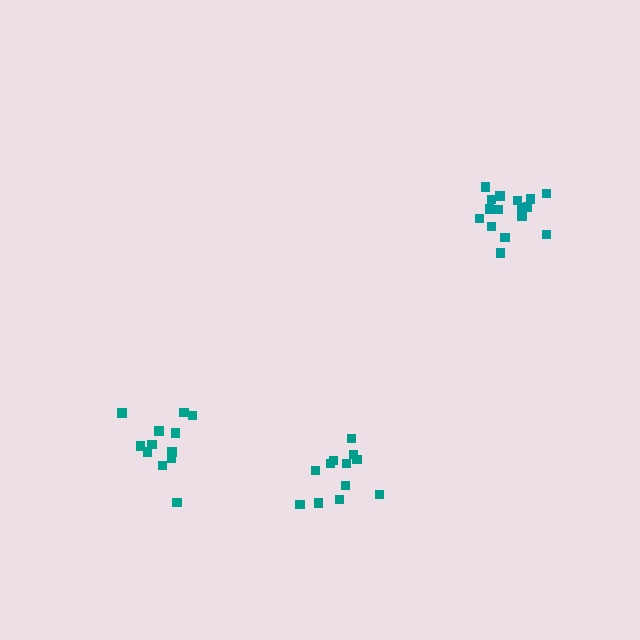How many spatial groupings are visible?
There are 3 spatial groupings.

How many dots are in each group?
Group 1: 16 dots, Group 2: 12 dots, Group 3: 12 dots (40 total).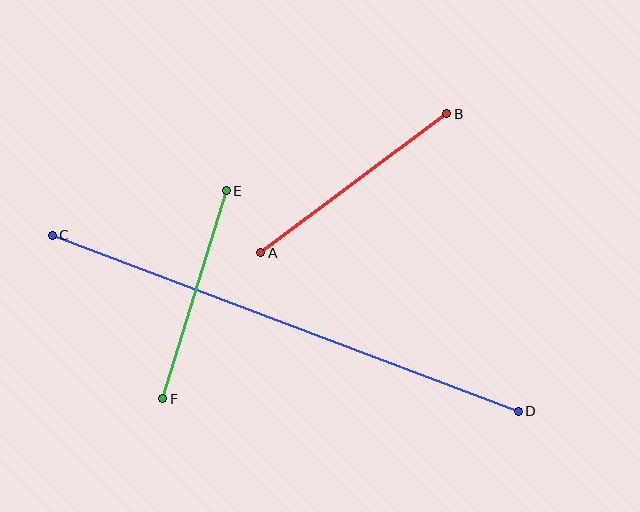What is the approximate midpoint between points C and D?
The midpoint is at approximately (285, 323) pixels.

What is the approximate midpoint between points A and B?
The midpoint is at approximately (354, 183) pixels.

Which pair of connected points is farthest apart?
Points C and D are farthest apart.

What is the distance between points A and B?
The distance is approximately 232 pixels.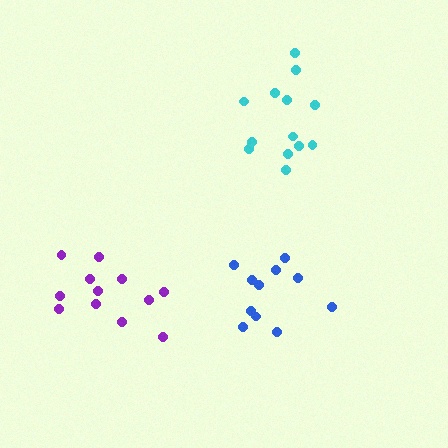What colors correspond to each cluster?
The clusters are colored: purple, cyan, blue.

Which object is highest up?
The cyan cluster is topmost.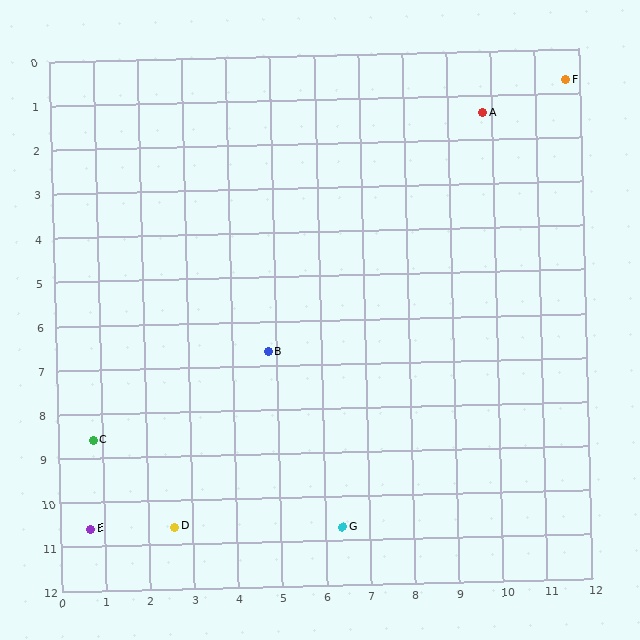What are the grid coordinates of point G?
Point G is at approximately (6.4, 10.7).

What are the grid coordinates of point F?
Point F is at approximately (11.7, 0.7).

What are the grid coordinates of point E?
Point E is at approximately (0.7, 10.6).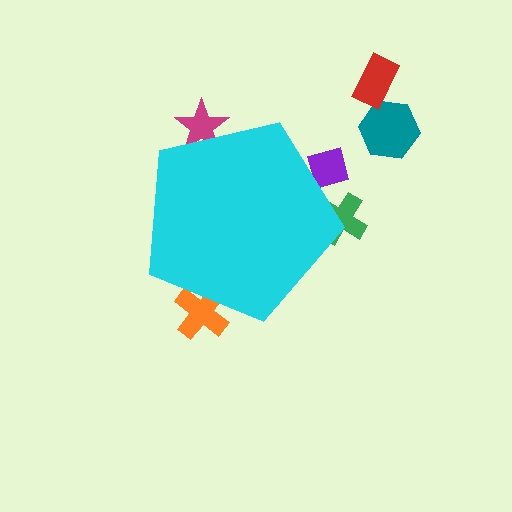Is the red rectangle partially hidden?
No, the red rectangle is fully visible.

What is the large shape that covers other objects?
A cyan pentagon.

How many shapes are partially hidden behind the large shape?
4 shapes are partially hidden.